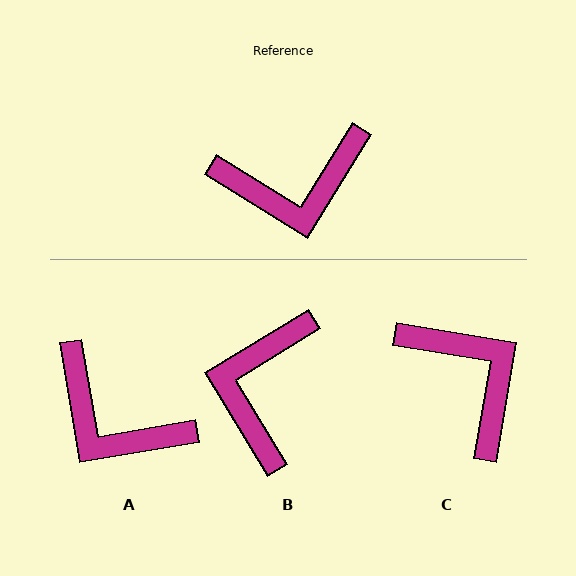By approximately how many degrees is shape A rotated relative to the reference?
Approximately 49 degrees clockwise.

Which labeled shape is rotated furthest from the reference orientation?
B, about 117 degrees away.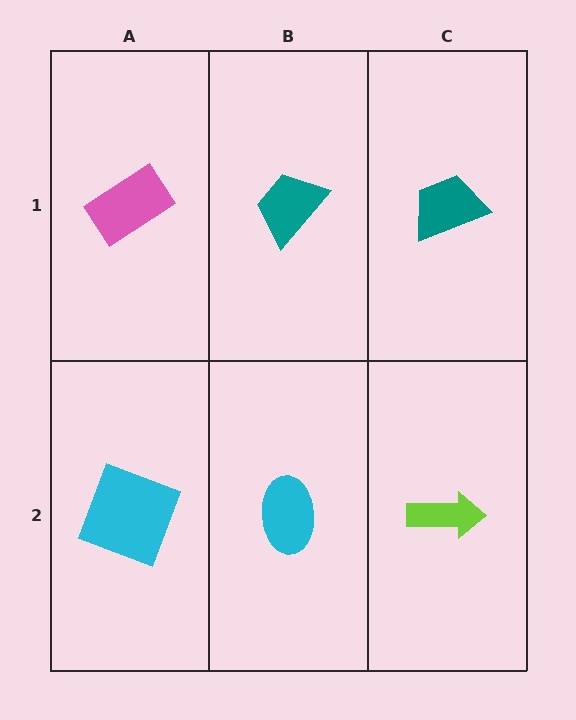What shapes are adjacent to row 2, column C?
A teal trapezoid (row 1, column C), a cyan ellipse (row 2, column B).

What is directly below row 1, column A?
A cyan square.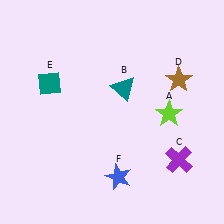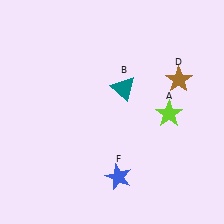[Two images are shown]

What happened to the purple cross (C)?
The purple cross (C) was removed in Image 2. It was in the bottom-right area of Image 1.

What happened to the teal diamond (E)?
The teal diamond (E) was removed in Image 2. It was in the top-left area of Image 1.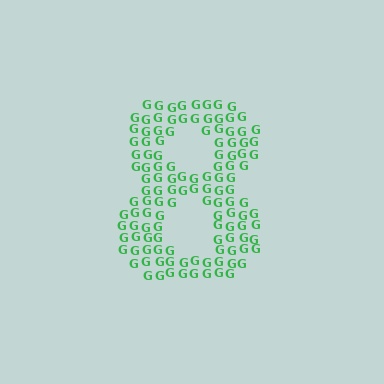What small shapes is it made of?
It is made of small letter G's.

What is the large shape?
The large shape is the digit 8.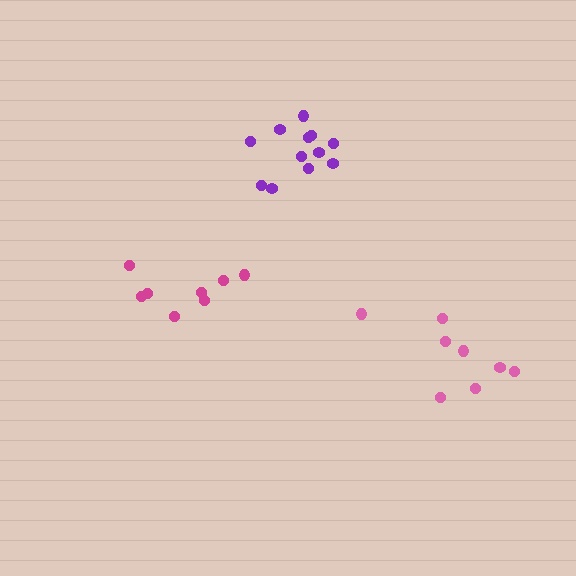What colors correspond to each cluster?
The clusters are colored: pink, magenta, purple.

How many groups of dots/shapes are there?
There are 3 groups.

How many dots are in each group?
Group 1: 8 dots, Group 2: 8 dots, Group 3: 12 dots (28 total).